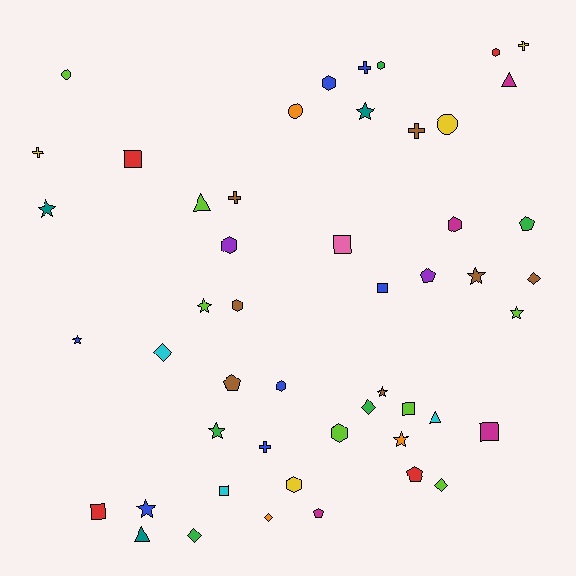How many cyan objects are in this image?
There are 3 cyan objects.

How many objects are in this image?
There are 50 objects.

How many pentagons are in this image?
There are 5 pentagons.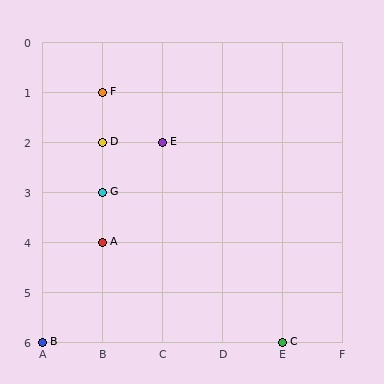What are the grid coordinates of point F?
Point F is at grid coordinates (B, 1).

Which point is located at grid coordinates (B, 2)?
Point D is at (B, 2).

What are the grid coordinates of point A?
Point A is at grid coordinates (B, 4).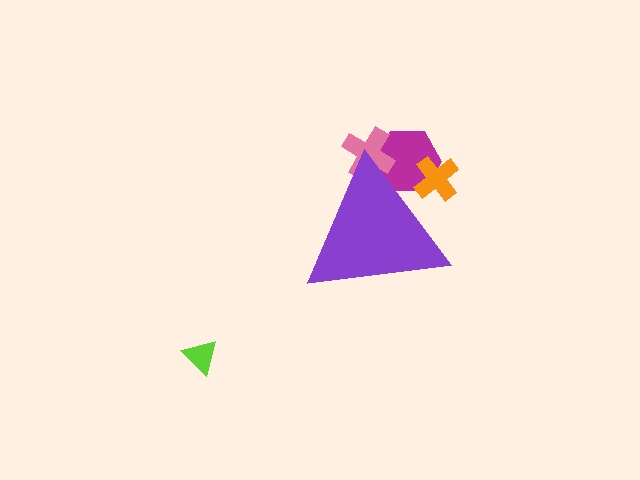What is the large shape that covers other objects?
A purple triangle.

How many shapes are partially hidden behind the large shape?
3 shapes are partially hidden.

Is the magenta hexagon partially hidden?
Yes, the magenta hexagon is partially hidden behind the purple triangle.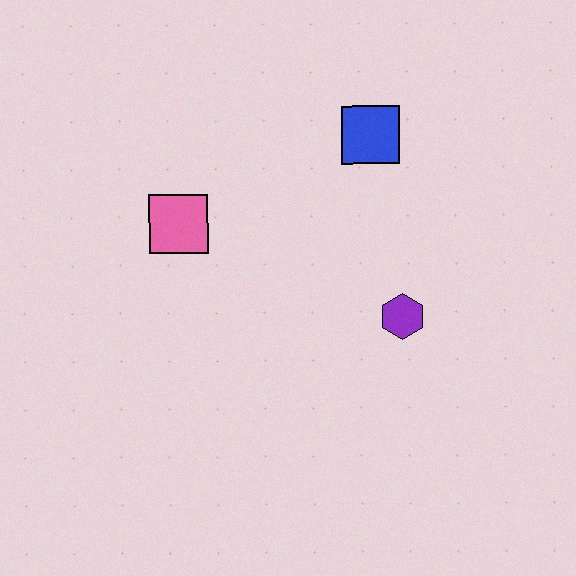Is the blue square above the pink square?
Yes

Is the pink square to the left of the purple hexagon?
Yes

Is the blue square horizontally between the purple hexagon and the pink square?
Yes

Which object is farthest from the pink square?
The purple hexagon is farthest from the pink square.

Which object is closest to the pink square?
The blue square is closest to the pink square.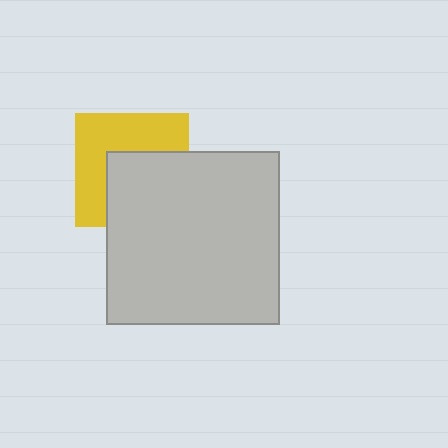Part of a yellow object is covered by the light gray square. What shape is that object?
It is a square.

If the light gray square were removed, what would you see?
You would see the complete yellow square.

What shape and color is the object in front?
The object in front is a light gray square.